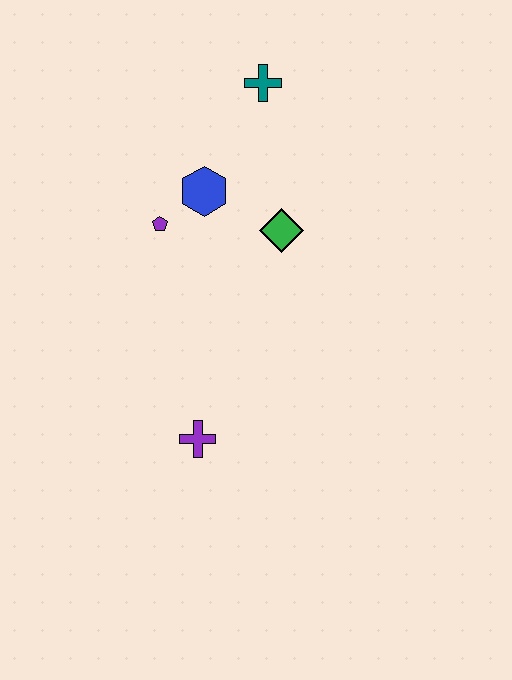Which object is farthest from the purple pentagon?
The purple cross is farthest from the purple pentagon.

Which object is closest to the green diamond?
The blue hexagon is closest to the green diamond.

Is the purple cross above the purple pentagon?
No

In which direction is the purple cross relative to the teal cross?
The purple cross is below the teal cross.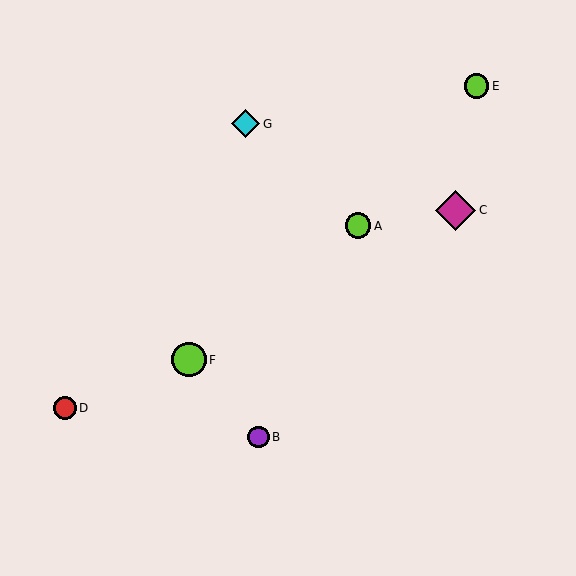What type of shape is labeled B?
Shape B is a purple circle.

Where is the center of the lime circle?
The center of the lime circle is at (358, 226).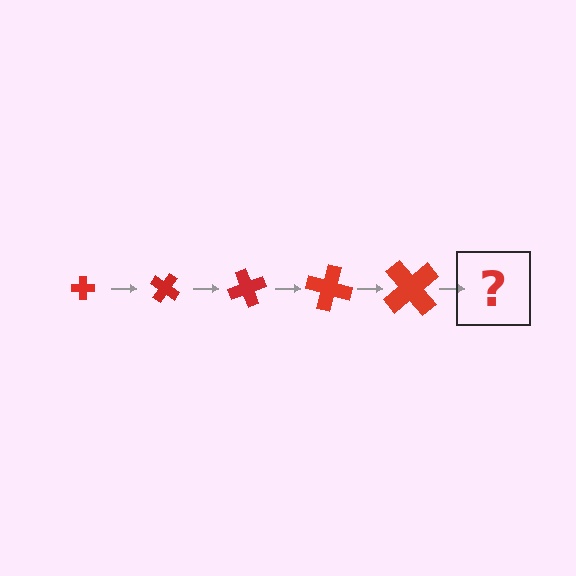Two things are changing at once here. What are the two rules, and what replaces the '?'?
The two rules are that the cross grows larger each step and it rotates 35 degrees each step. The '?' should be a cross, larger than the previous one and rotated 175 degrees from the start.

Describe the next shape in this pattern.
It should be a cross, larger than the previous one and rotated 175 degrees from the start.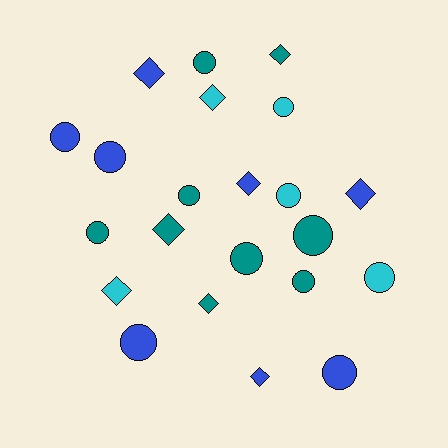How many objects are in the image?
There are 22 objects.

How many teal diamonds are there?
There are 3 teal diamonds.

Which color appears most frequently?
Teal, with 9 objects.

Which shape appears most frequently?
Circle, with 13 objects.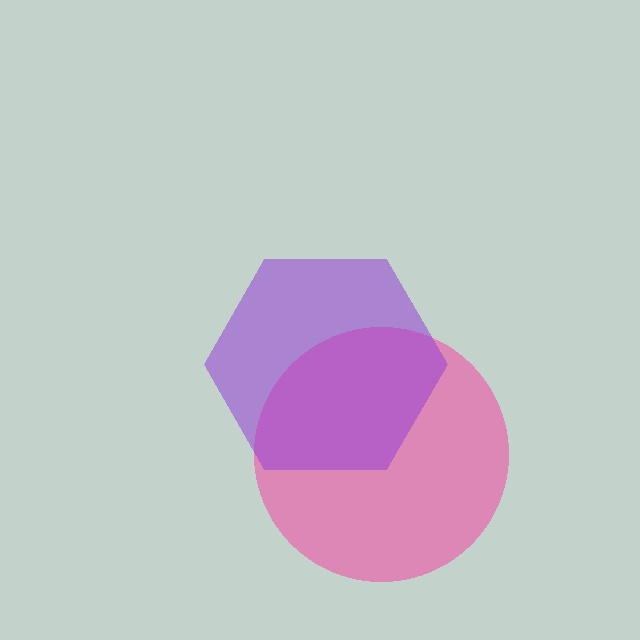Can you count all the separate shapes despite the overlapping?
Yes, there are 2 separate shapes.